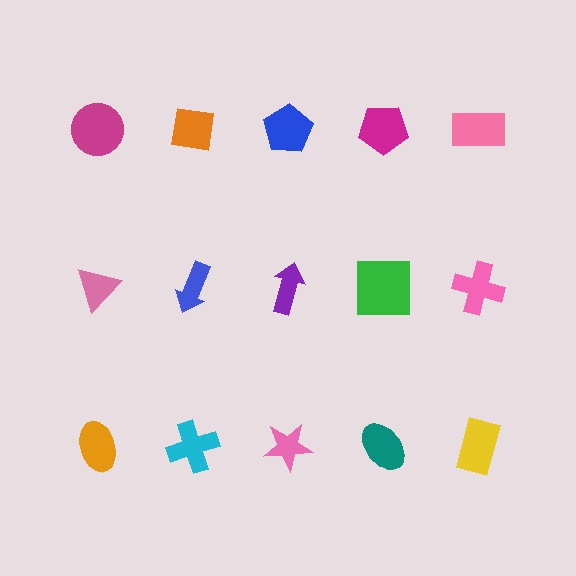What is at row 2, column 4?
A green square.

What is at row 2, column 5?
A pink cross.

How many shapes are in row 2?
5 shapes.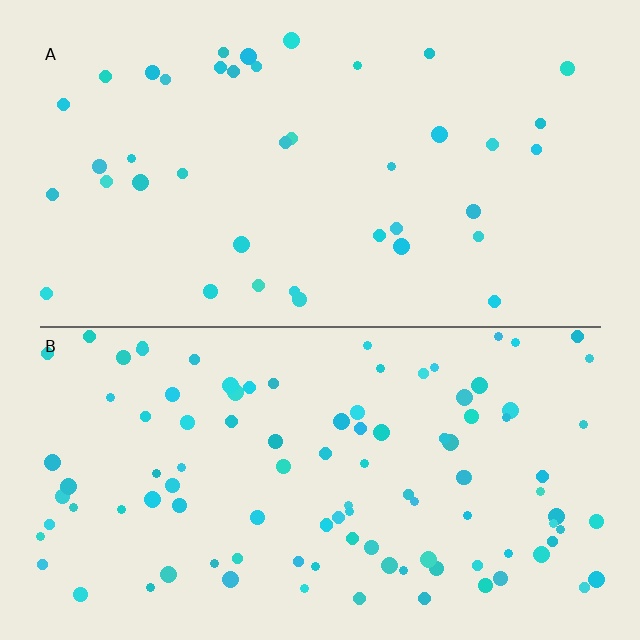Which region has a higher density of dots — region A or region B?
B (the bottom).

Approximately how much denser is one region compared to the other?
Approximately 2.6× — region B over region A.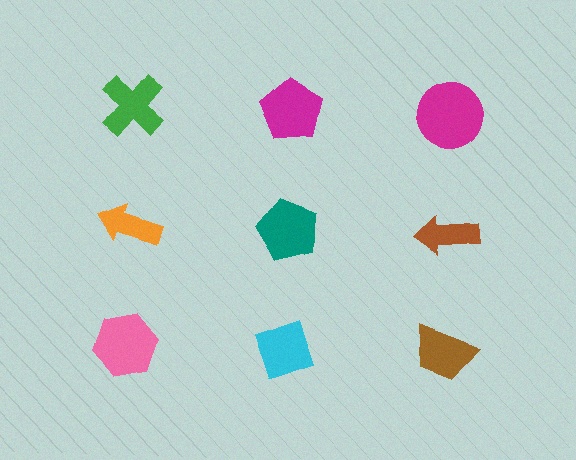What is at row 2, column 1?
An orange arrow.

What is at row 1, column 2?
A magenta pentagon.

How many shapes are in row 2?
3 shapes.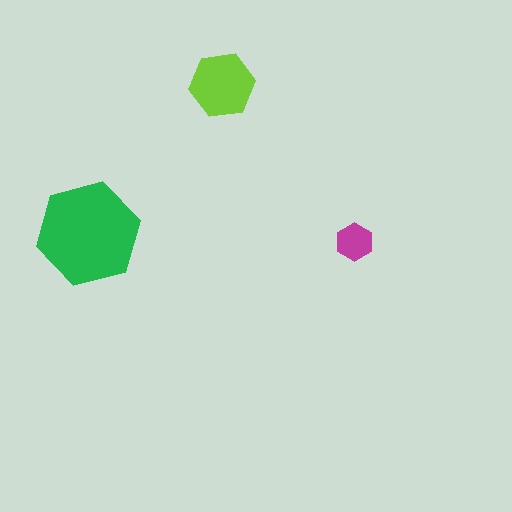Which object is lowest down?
The magenta hexagon is bottommost.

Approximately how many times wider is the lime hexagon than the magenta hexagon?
About 2 times wider.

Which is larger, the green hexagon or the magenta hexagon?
The green one.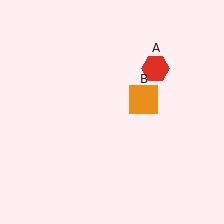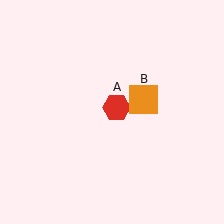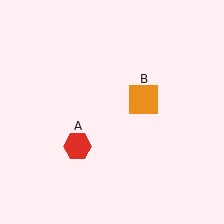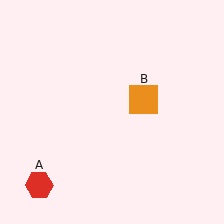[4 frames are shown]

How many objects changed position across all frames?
1 object changed position: red hexagon (object A).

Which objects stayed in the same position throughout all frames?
Orange square (object B) remained stationary.